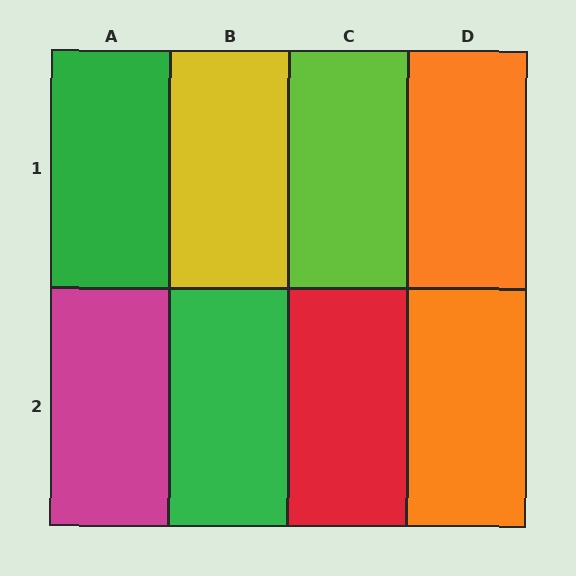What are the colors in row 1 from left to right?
Green, yellow, lime, orange.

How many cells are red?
1 cell is red.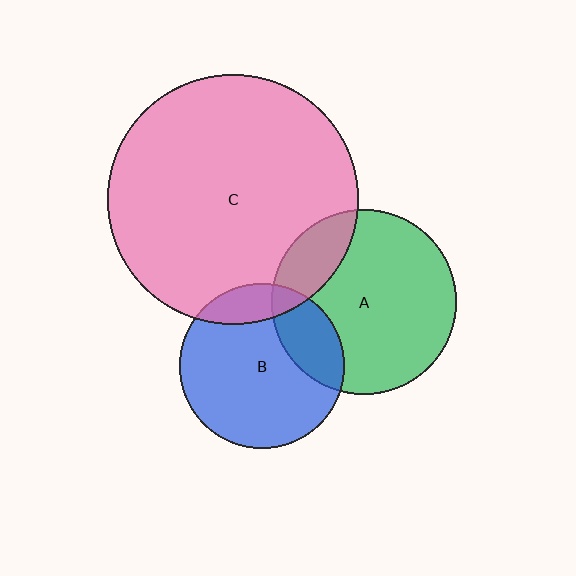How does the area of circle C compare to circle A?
Approximately 1.8 times.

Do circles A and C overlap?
Yes.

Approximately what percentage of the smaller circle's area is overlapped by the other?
Approximately 20%.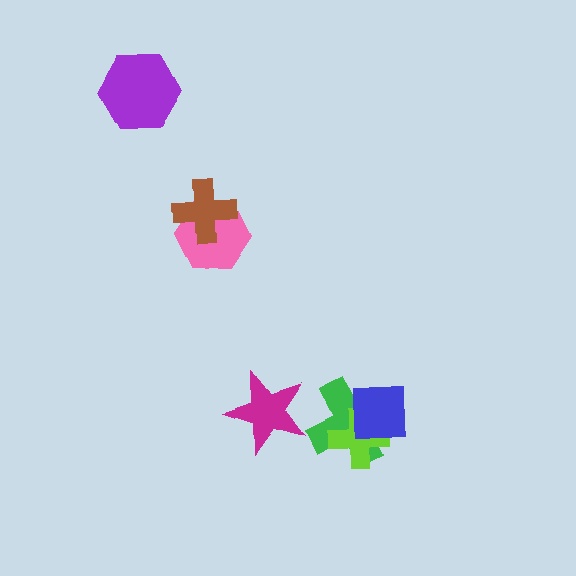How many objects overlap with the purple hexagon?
0 objects overlap with the purple hexagon.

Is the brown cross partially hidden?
No, no other shape covers it.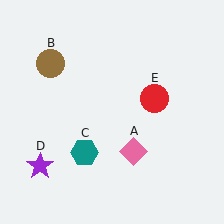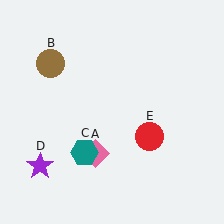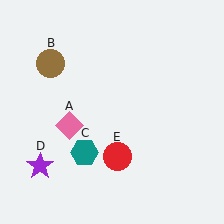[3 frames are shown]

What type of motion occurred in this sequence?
The pink diamond (object A), red circle (object E) rotated clockwise around the center of the scene.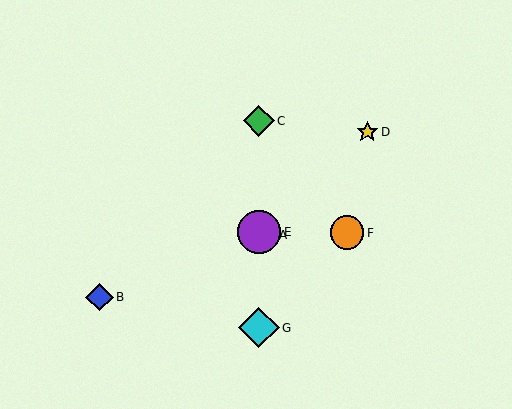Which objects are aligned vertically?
Objects A, C, E, G are aligned vertically.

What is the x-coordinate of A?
Object A is at x≈259.